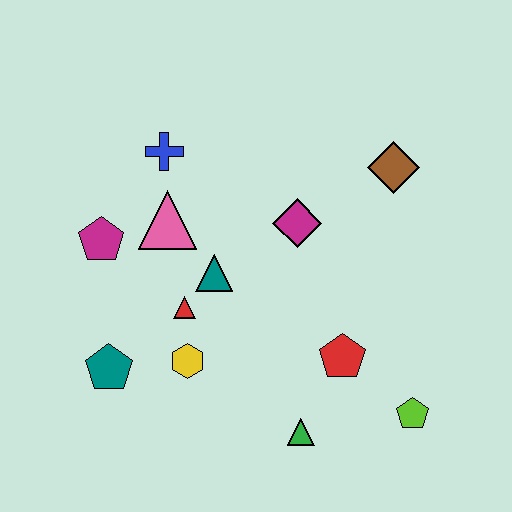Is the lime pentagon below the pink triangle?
Yes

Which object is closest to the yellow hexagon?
The red triangle is closest to the yellow hexagon.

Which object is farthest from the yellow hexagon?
The brown diamond is farthest from the yellow hexagon.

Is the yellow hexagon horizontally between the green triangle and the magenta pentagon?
Yes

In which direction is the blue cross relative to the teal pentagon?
The blue cross is above the teal pentagon.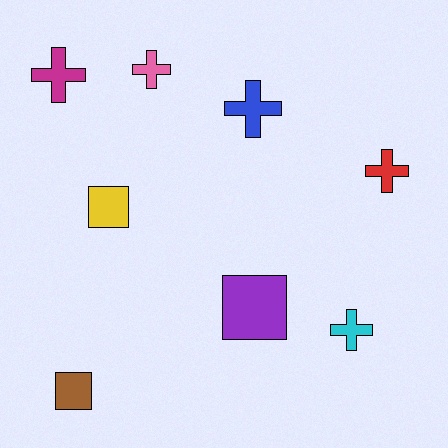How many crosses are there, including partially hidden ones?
There are 5 crosses.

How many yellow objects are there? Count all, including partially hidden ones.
There is 1 yellow object.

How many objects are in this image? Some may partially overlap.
There are 8 objects.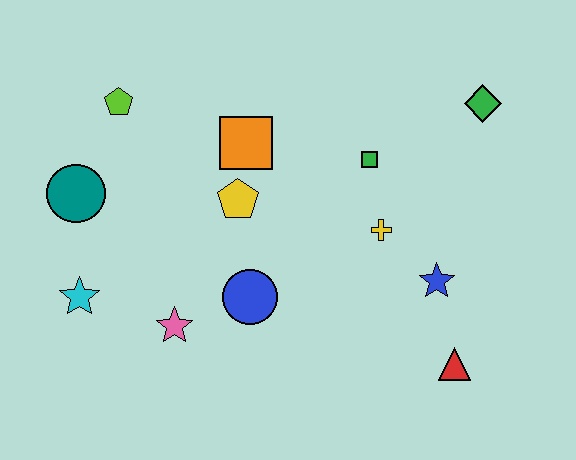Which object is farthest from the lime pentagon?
The red triangle is farthest from the lime pentagon.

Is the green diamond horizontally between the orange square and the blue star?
No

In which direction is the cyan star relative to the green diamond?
The cyan star is to the left of the green diamond.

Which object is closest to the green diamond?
The green square is closest to the green diamond.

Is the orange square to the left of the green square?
Yes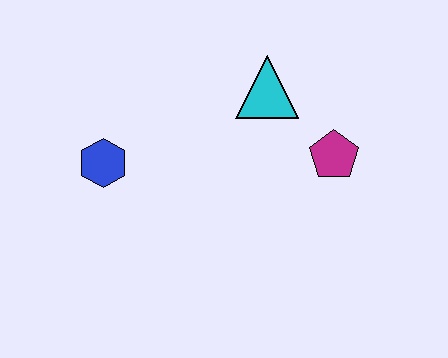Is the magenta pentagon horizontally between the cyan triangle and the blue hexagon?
No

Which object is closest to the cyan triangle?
The magenta pentagon is closest to the cyan triangle.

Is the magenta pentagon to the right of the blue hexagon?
Yes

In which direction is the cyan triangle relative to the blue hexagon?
The cyan triangle is to the right of the blue hexagon.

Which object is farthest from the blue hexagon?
The magenta pentagon is farthest from the blue hexagon.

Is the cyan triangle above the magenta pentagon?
Yes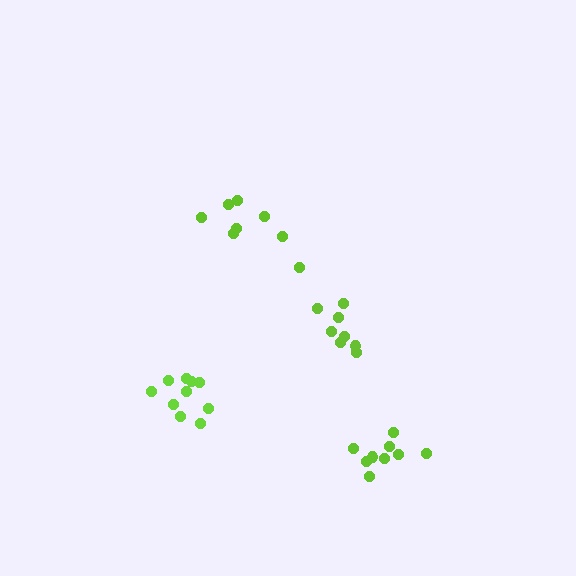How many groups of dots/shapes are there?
There are 4 groups.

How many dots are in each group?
Group 1: 8 dots, Group 2: 10 dots, Group 3: 9 dots, Group 4: 8 dots (35 total).